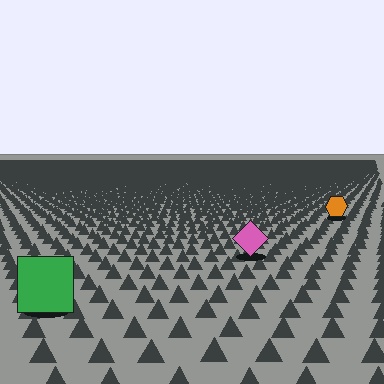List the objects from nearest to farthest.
From nearest to farthest: the green square, the pink diamond, the orange hexagon.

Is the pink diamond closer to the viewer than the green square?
No. The green square is closer — you can tell from the texture gradient: the ground texture is coarser near it.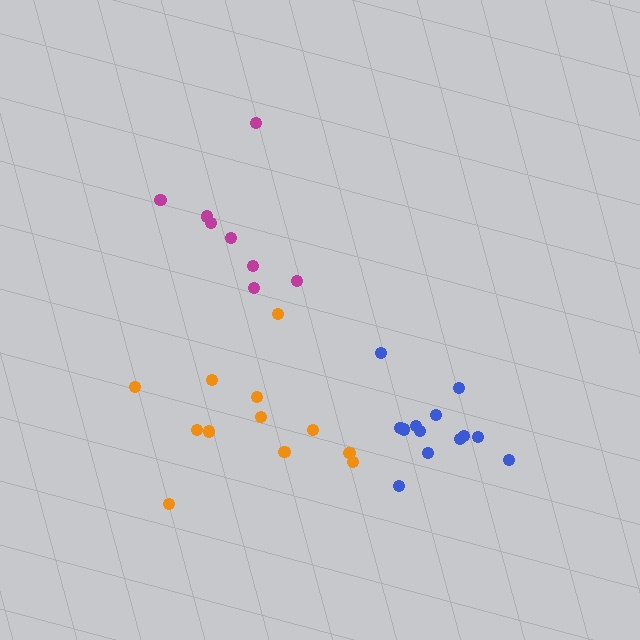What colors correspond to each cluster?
The clusters are colored: blue, magenta, orange.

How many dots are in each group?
Group 1: 13 dots, Group 2: 8 dots, Group 3: 12 dots (33 total).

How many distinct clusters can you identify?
There are 3 distinct clusters.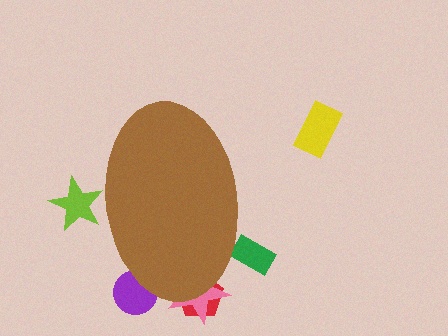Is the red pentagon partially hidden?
Yes, the red pentagon is partially hidden behind the brown ellipse.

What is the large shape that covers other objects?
A brown ellipse.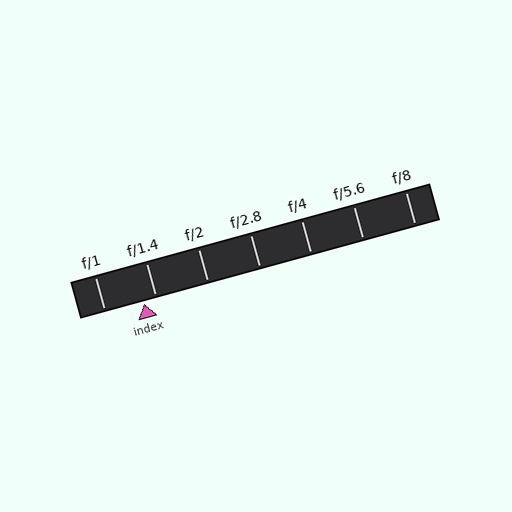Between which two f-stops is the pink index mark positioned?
The index mark is between f/1 and f/1.4.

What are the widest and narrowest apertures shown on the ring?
The widest aperture shown is f/1 and the narrowest is f/8.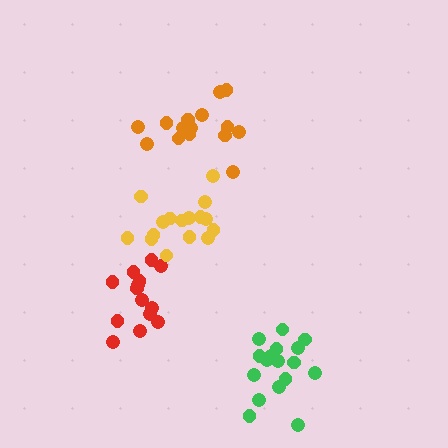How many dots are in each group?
Group 1: 15 dots, Group 2: 14 dots, Group 3: 16 dots, Group 4: 17 dots (62 total).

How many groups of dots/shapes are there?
There are 4 groups.